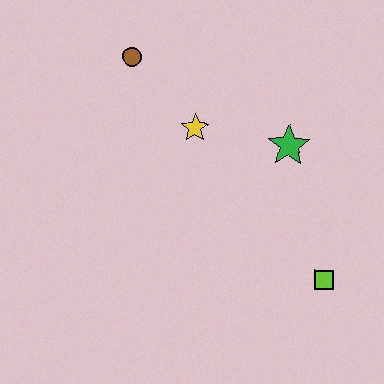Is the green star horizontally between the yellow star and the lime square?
Yes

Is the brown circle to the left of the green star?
Yes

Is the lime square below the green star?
Yes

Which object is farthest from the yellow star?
The lime square is farthest from the yellow star.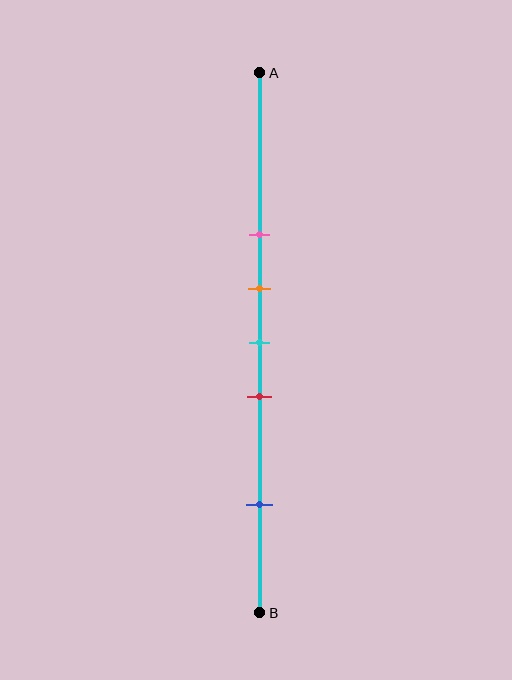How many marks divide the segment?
There are 5 marks dividing the segment.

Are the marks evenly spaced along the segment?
No, the marks are not evenly spaced.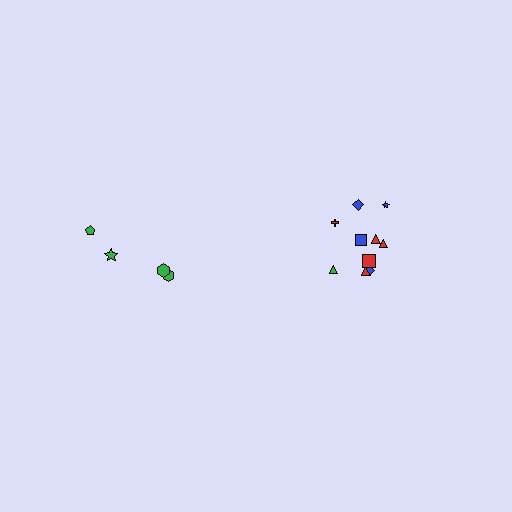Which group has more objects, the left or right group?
The right group.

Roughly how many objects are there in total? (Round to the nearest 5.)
Roughly 15 objects in total.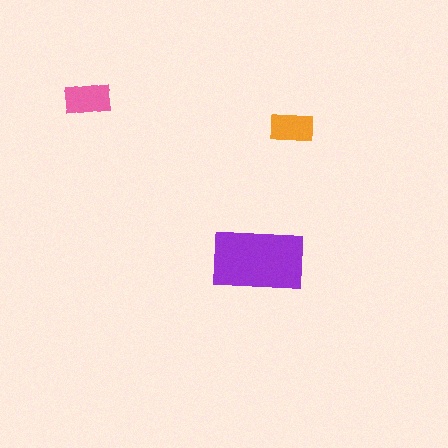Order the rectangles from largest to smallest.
the purple one, the pink one, the orange one.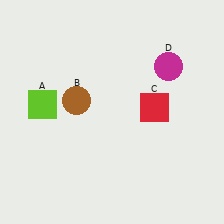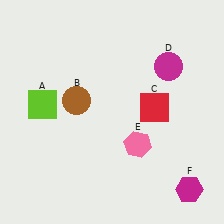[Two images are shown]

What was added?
A pink hexagon (E), a magenta hexagon (F) were added in Image 2.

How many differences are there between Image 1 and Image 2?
There are 2 differences between the two images.